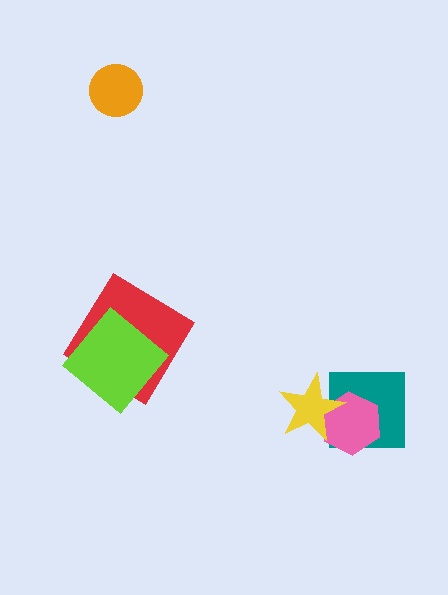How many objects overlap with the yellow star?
2 objects overlap with the yellow star.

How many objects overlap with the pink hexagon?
2 objects overlap with the pink hexagon.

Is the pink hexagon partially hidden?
Yes, it is partially covered by another shape.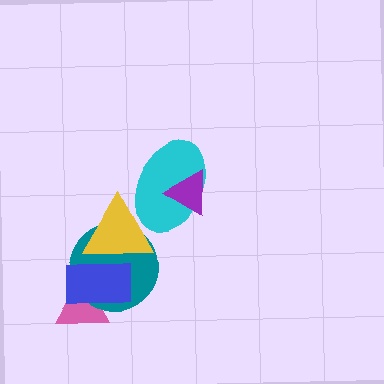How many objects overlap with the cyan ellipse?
2 objects overlap with the cyan ellipse.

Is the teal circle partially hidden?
Yes, it is partially covered by another shape.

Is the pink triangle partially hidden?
Yes, it is partially covered by another shape.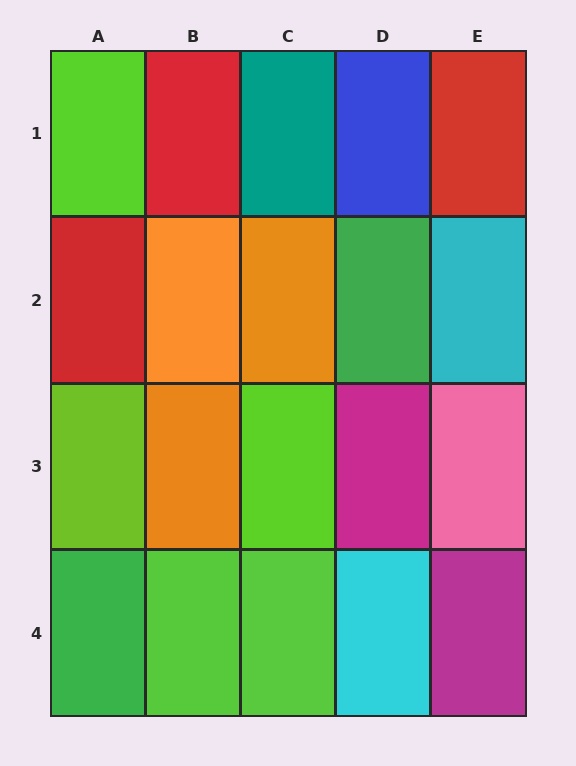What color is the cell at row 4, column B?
Lime.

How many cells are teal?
1 cell is teal.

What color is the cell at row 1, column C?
Teal.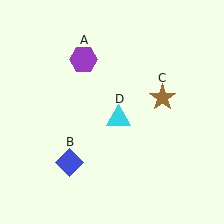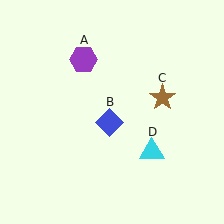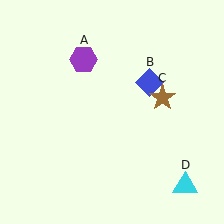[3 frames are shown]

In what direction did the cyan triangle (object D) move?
The cyan triangle (object D) moved down and to the right.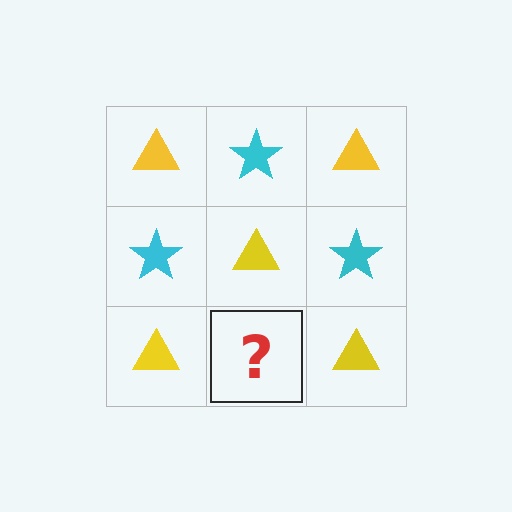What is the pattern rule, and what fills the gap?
The rule is that it alternates yellow triangle and cyan star in a checkerboard pattern. The gap should be filled with a cyan star.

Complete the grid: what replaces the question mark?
The question mark should be replaced with a cyan star.